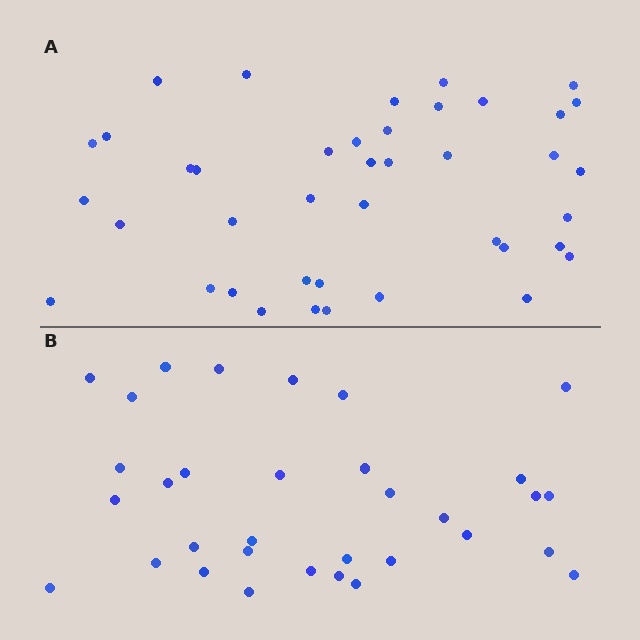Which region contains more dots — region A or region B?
Region A (the top region) has more dots.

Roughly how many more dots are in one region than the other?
Region A has roughly 8 or so more dots than region B.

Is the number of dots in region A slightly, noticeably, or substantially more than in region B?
Region A has only slightly more — the two regions are fairly close. The ratio is roughly 1.2 to 1.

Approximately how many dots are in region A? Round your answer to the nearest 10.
About 40 dots. (The exact count is 41, which rounds to 40.)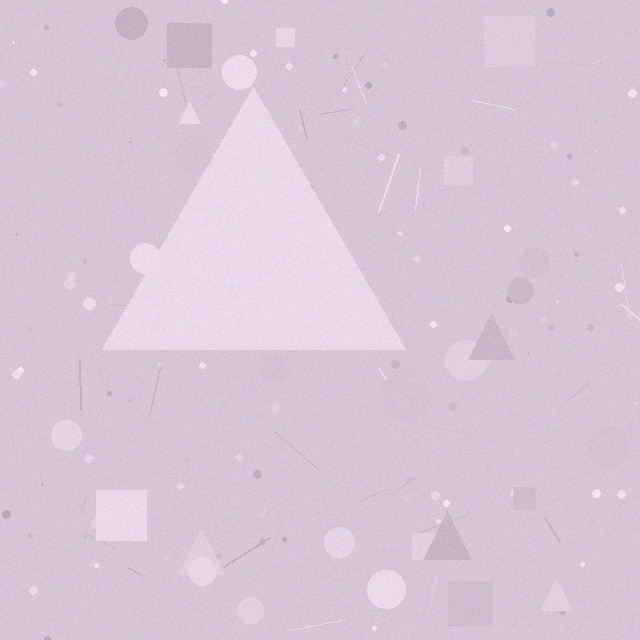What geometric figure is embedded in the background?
A triangle is embedded in the background.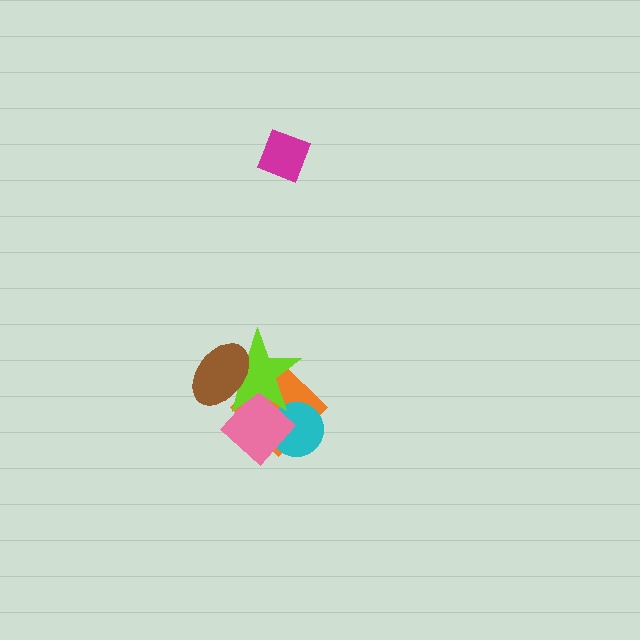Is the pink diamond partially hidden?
Yes, it is partially covered by another shape.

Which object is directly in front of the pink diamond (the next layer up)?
The lime star is directly in front of the pink diamond.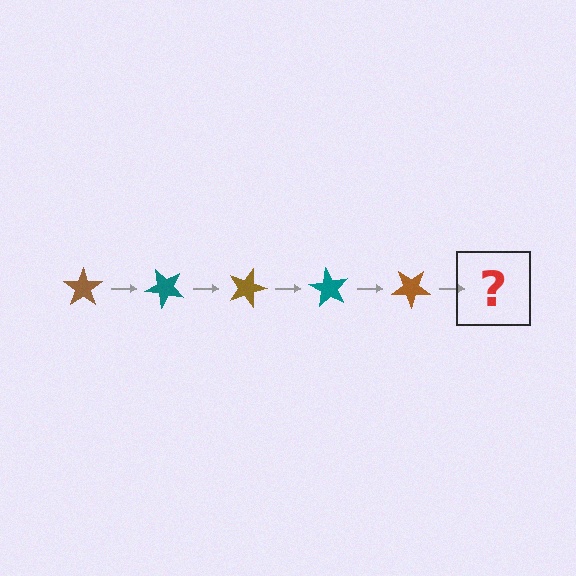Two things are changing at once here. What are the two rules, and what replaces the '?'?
The two rules are that it rotates 45 degrees each step and the color cycles through brown and teal. The '?' should be a teal star, rotated 225 degrees from the start.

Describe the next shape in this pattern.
It should be a teal star, rotated 225 degrees from the start.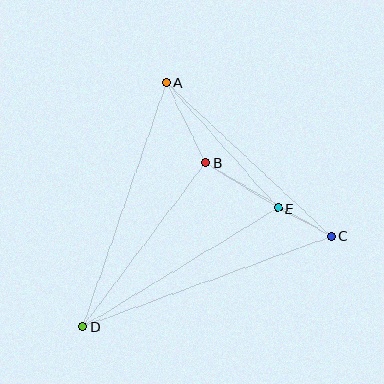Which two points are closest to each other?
Points C and E are closest to each other.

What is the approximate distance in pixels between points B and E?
The distance between B and E is approximately 85 pixels.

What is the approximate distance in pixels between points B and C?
The distance between B and C is approximately 145 pixels.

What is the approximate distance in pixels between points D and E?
The distance between D and E is approximately 228 pixels.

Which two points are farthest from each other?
Points C and D are farthest from each other.